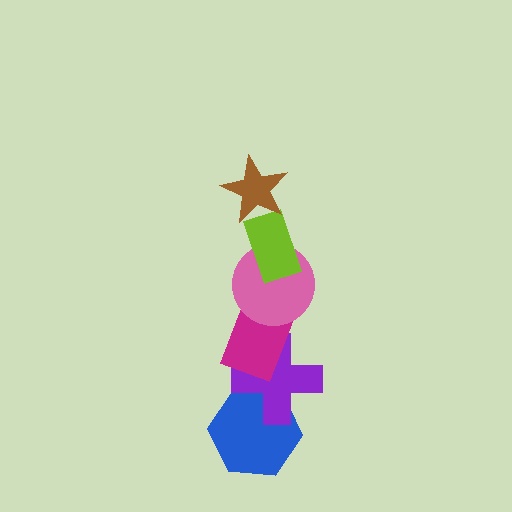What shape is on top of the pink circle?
The lime rectangle is on top of the pink circle.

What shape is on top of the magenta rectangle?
The pink circle is on top of the magenta rectangle.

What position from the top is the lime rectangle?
The lime rectangle is 2nd from the top.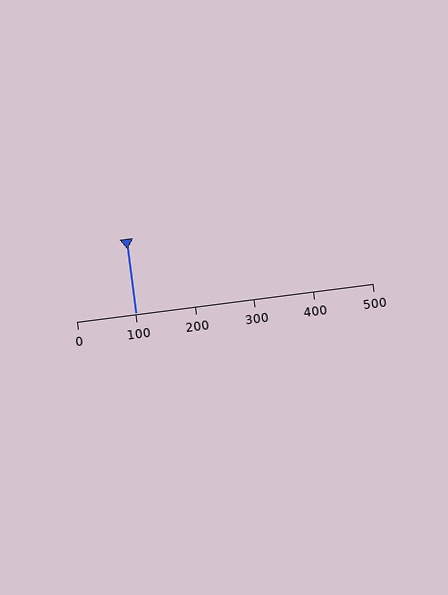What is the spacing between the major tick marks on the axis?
The major ticks are spaced 100 apart.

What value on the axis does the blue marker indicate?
The marker indicates approximately 100.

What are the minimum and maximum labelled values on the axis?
The axis runs from 0 to 500.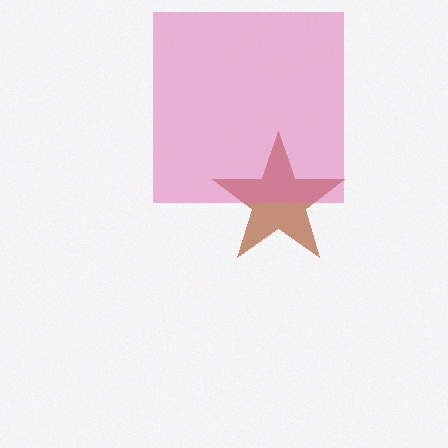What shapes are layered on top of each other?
The layered shapes are: a brown star, a pink square.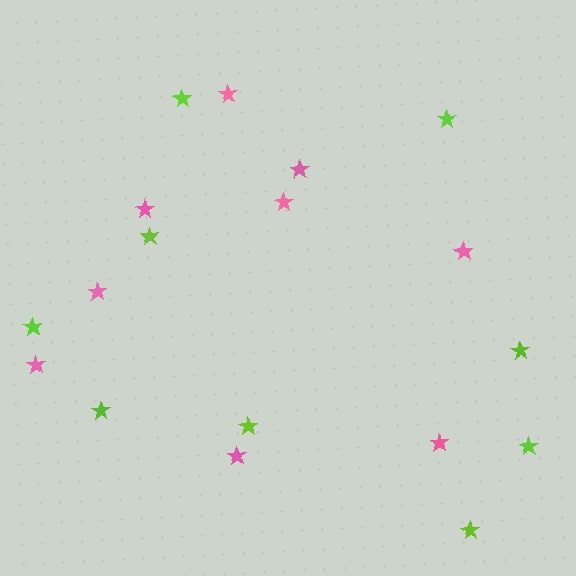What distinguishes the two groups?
There are 2 groups: one group of pink stars (9) and one group of lime stars (9).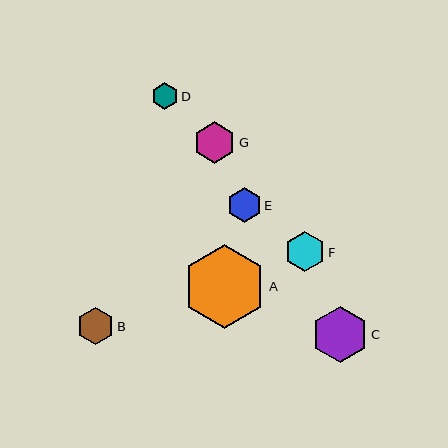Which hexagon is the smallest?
Hexagon D is the smallest with a size of approximately 27 pixels.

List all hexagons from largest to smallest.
From largest to smallest: A, C, G, F, B, E, D.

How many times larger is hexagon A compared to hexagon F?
Hexagon A is approximately 2.1 times the size of hexagon F.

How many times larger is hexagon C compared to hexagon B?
Hexagon C is approximately 1.5 times the size of hexagon B.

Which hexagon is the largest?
Hexagon A is the largest with a size of approximately 84 pixels.